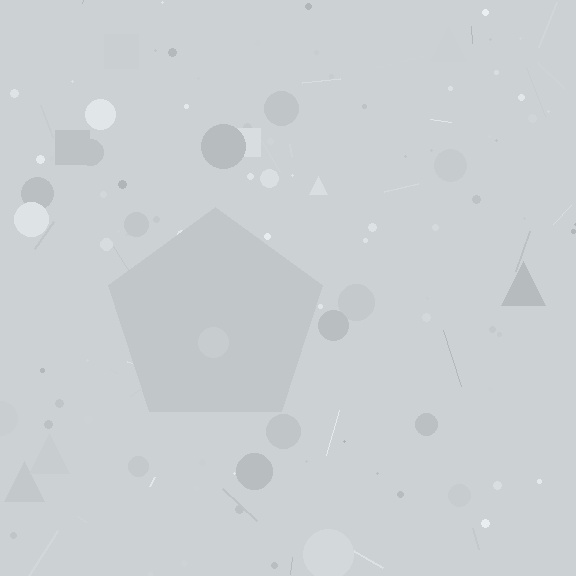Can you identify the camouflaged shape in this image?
The camouflaged shape is a pentagon.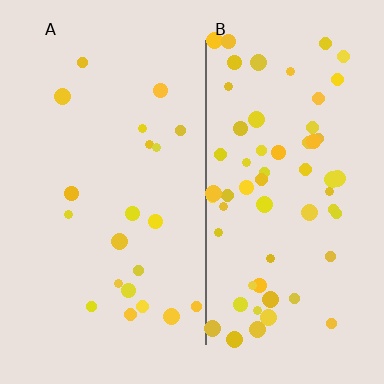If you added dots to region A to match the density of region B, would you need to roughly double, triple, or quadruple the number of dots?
Approximately triple.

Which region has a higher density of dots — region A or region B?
B (the right).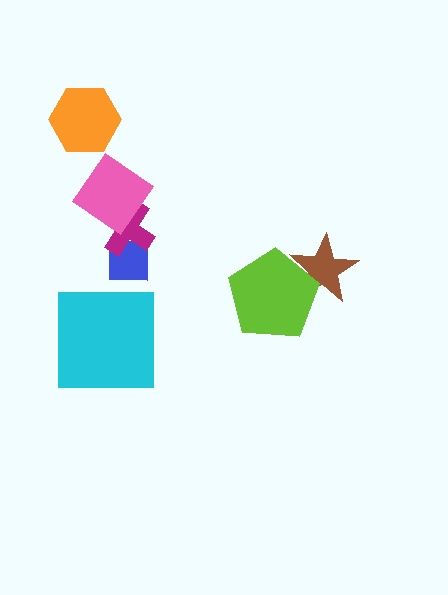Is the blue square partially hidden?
Yes, it is partially covered by another shape.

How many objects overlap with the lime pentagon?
1 object overlaps with the lime pentagon.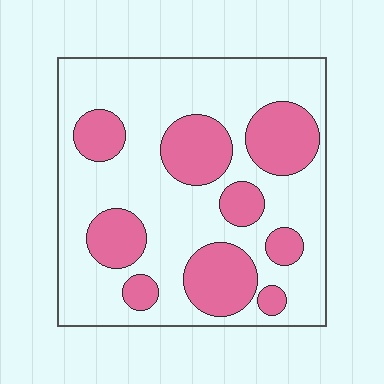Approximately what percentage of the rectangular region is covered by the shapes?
Approximately 30%.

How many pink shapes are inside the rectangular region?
9.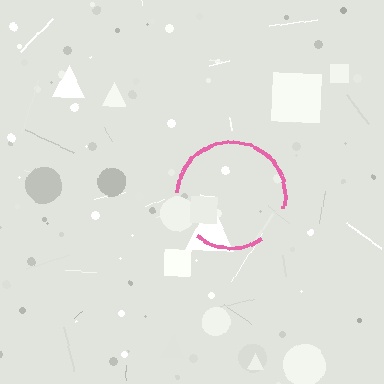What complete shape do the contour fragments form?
The contour fragments form a circle.